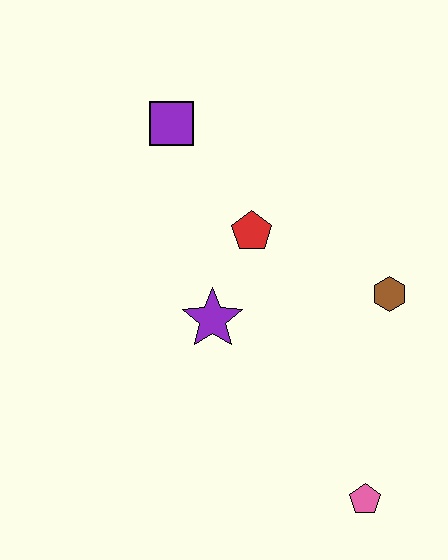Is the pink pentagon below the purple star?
Yes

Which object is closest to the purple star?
The red pentagon is closest to the purple star.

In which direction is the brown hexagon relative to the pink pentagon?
The brown hexagon is above the pink pentagon.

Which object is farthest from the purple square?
The pink pentagon is farthest from the purple square.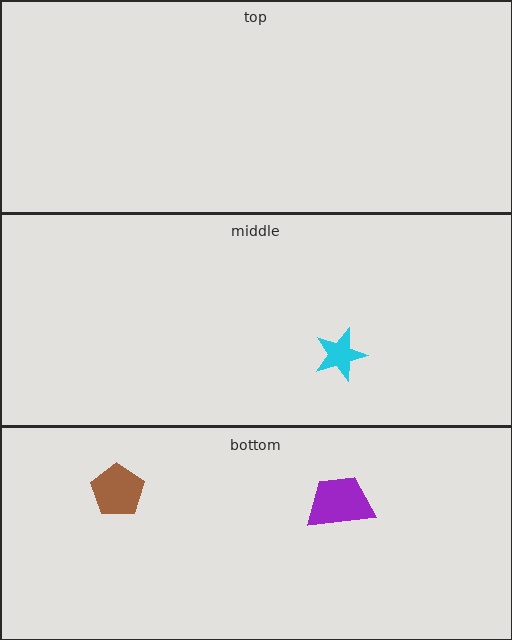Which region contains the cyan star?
The middle region.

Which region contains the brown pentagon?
The bottom region.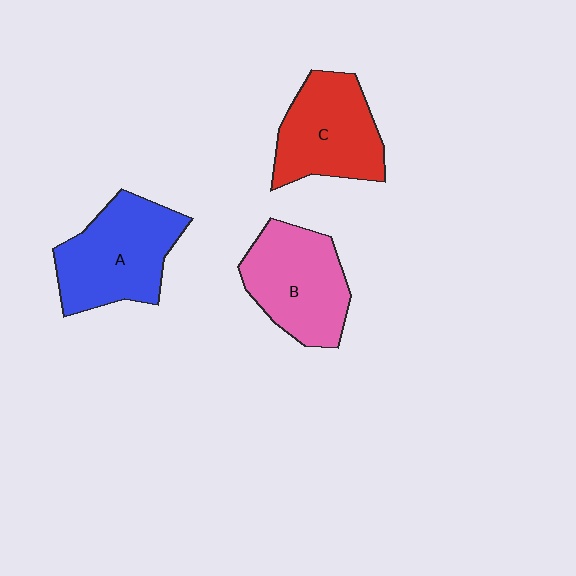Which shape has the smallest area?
Shape C (red).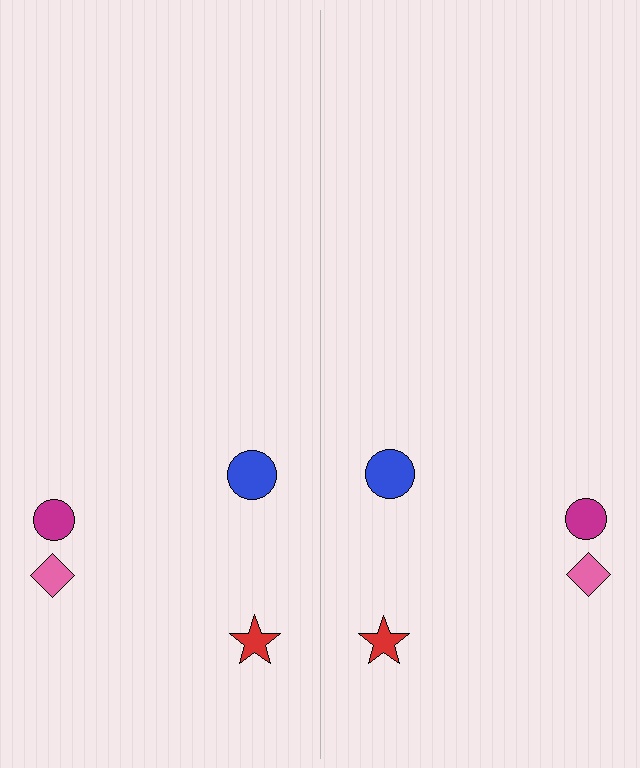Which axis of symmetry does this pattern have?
The pattern has a vertical axis of symmetry running through the center of the image.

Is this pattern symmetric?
Yes, this pattern has bilateral (reflection) symmetry.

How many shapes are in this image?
There are 8 shapes in this image.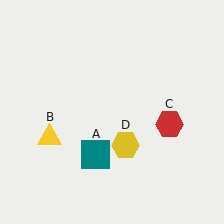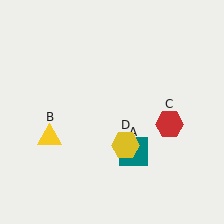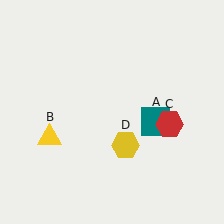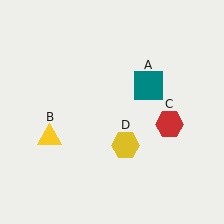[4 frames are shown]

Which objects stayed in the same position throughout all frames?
Yellow triangle (object B) and red hexagon (object C) and yellow hexagon (object D) remained stationary.